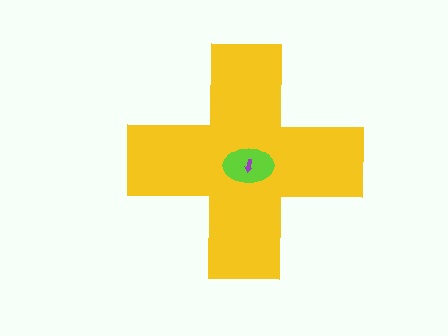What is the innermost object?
The purple arrow.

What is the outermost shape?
The yellow cross.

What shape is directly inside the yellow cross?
The lime ellipse.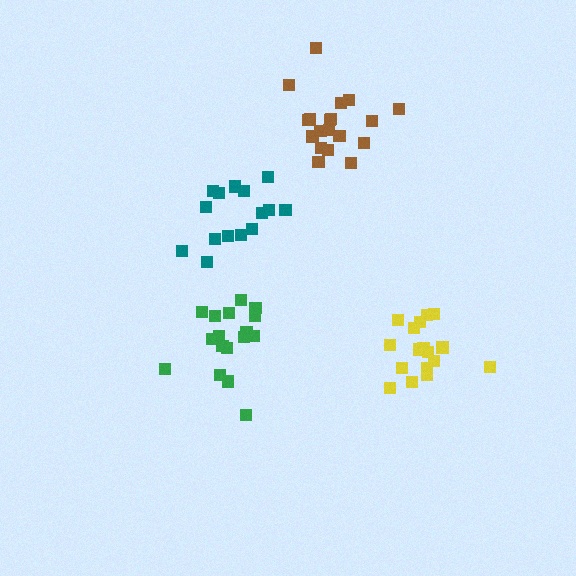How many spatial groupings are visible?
There are 4 spatial groupings.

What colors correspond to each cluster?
The clusters are colored: brown, yellow, green, teal.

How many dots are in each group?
Group 1: 19 dots, Group 2: 17 dots, Group 3: 17 dots, Group 4: 15 dots (68 total).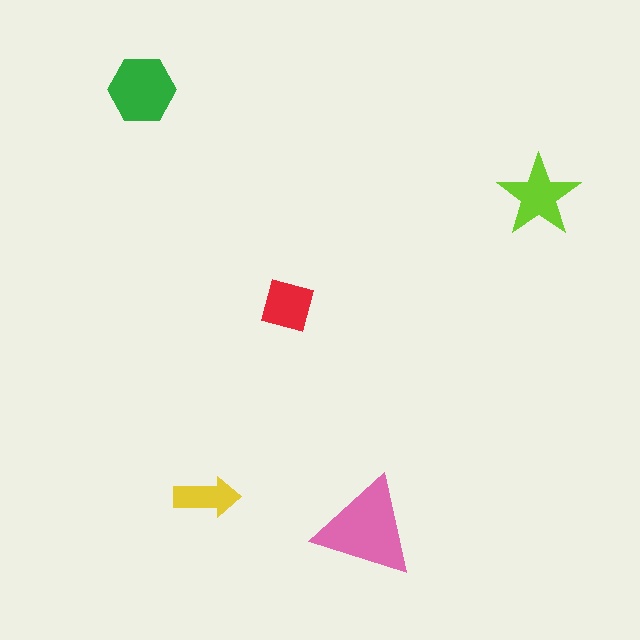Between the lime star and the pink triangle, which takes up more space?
The pink triangle.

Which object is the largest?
The pink triangle.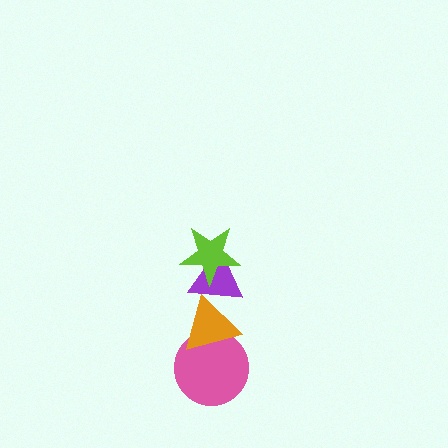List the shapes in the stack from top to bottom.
From top to bottom: the lime star, the purple triangle, the orange triangle, the pink circle.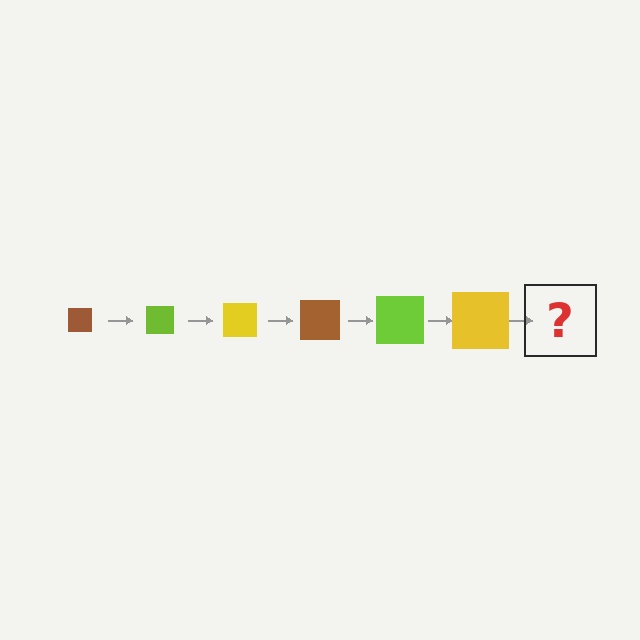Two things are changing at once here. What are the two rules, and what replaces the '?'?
The two rules are that the square grows larger each step and the color cycles through brown, lime, and yellow. The '?' should be a brown square, larger than the previous one.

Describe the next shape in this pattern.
It should be a brown square, larger than the previous one.